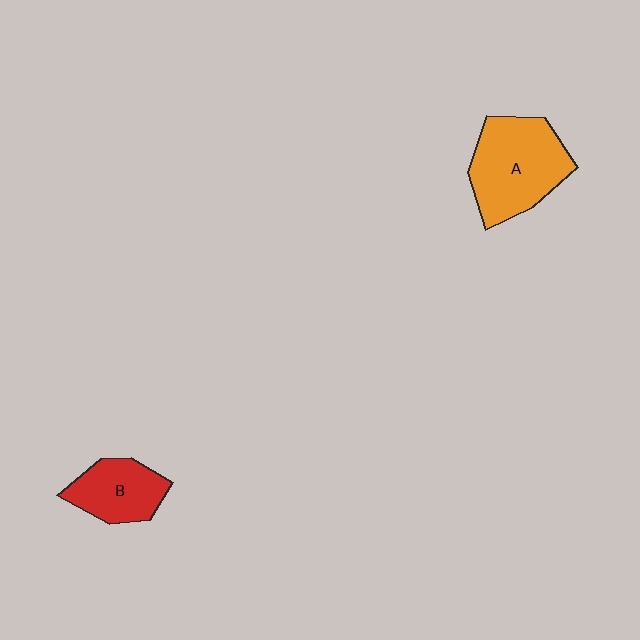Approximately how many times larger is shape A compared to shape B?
Approximately 1.6 times.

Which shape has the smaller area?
Shape B (red).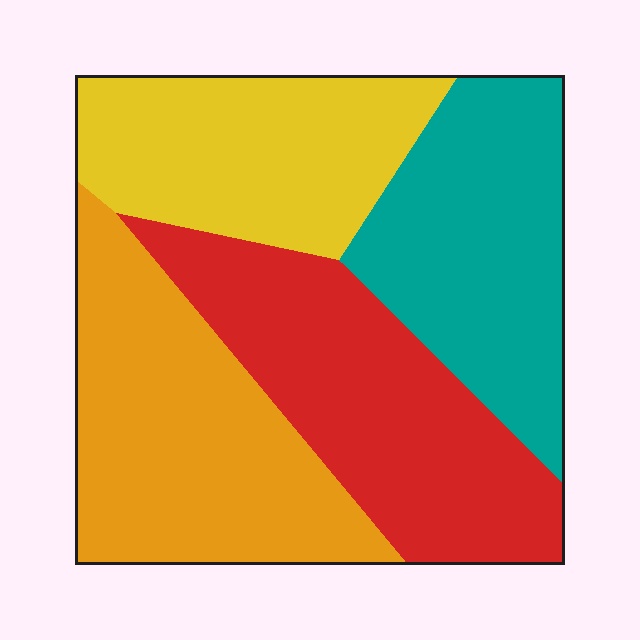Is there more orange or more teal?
Orange.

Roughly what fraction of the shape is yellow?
Yellow covers 22% of the shape.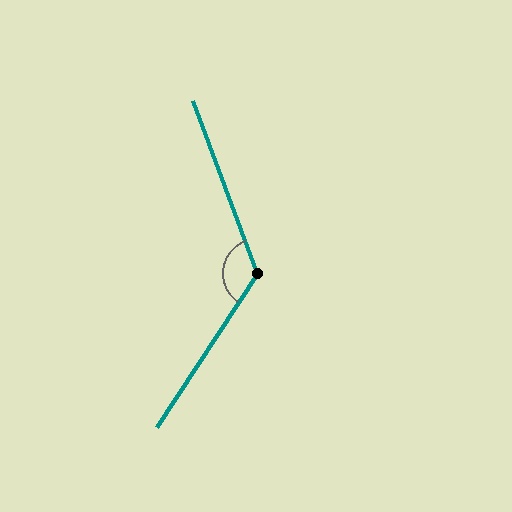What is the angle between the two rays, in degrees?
Approximately 126 degrees.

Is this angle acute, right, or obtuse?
It is obtuse.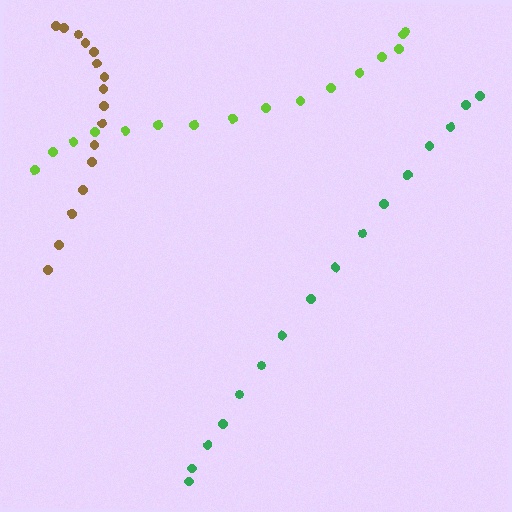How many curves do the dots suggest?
There are 3 distinct paths.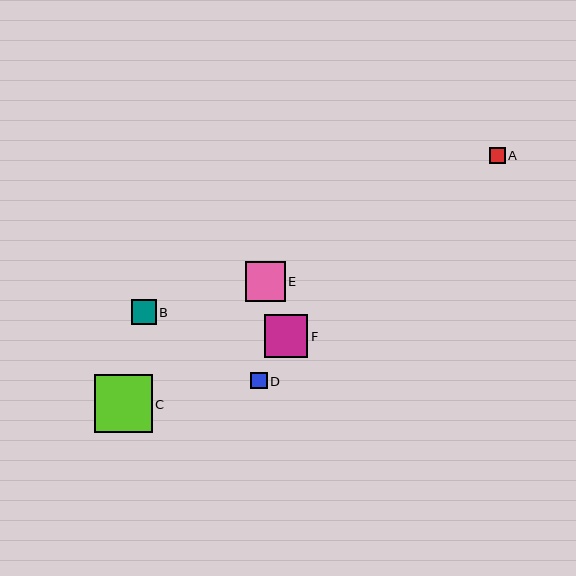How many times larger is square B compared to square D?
Square B is approximately 1.5 times the size of square D.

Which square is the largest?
Square C is the largest with a size of approximately 58 pixels.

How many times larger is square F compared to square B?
Square F is approximately 1.7 times the size of square B.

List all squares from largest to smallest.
From largest to smallest: C, F, E, B, D, A.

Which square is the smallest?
Square A is the smallest with a size of approximately 16 pixels.